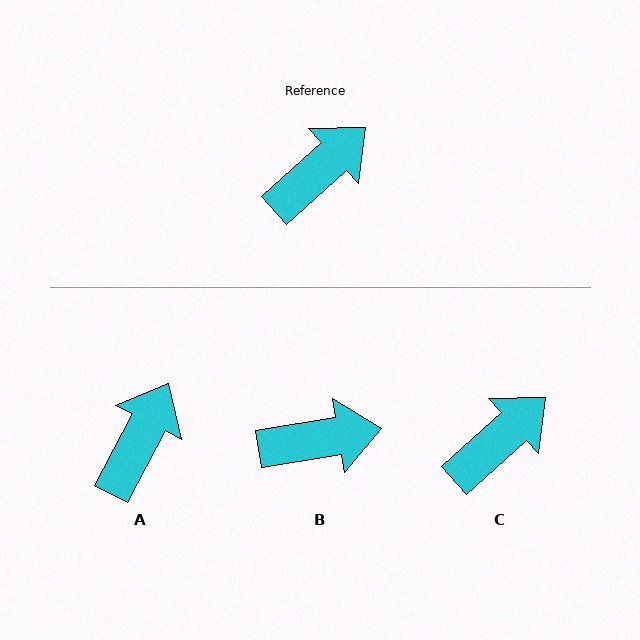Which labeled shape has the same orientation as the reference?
C.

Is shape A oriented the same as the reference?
No, it is off by about 20 degrees.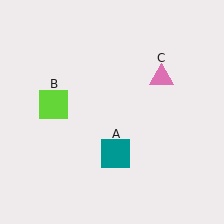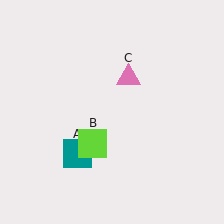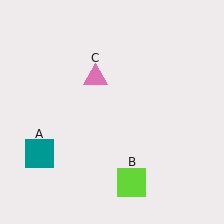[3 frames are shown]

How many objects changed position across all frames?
3 objects changed position: teal square (object A), lime square (object B), pink triangle (object C).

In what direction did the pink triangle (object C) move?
The pink triangle (object C) moved left.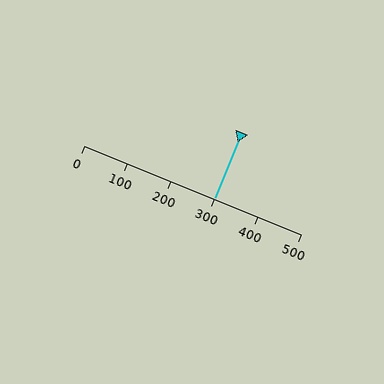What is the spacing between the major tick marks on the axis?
The major ticks are spaced 100 apart.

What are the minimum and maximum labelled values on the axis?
The axis runs from 0 to 500.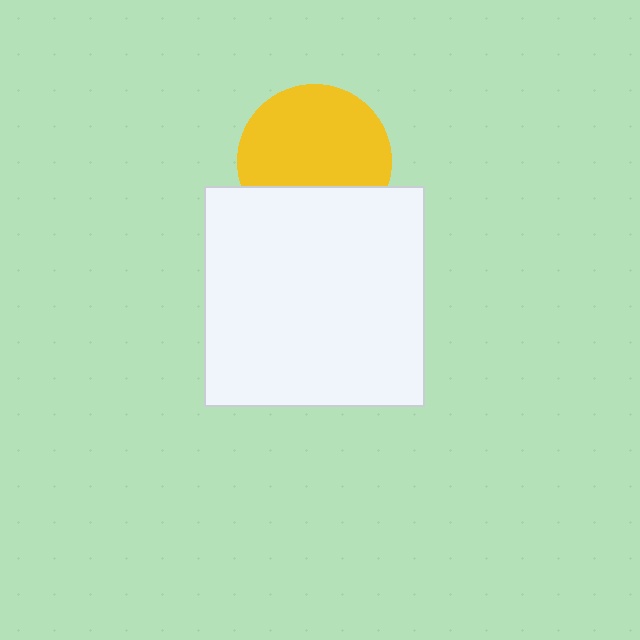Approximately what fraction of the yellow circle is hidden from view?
Roughly 31% of the yellow circle is hidden behind the white square.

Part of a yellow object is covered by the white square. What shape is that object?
It is a circle.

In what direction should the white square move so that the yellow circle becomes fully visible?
The white square should move down. That is the shortest direction to clear the overlap and leave the yellow circle fully visible.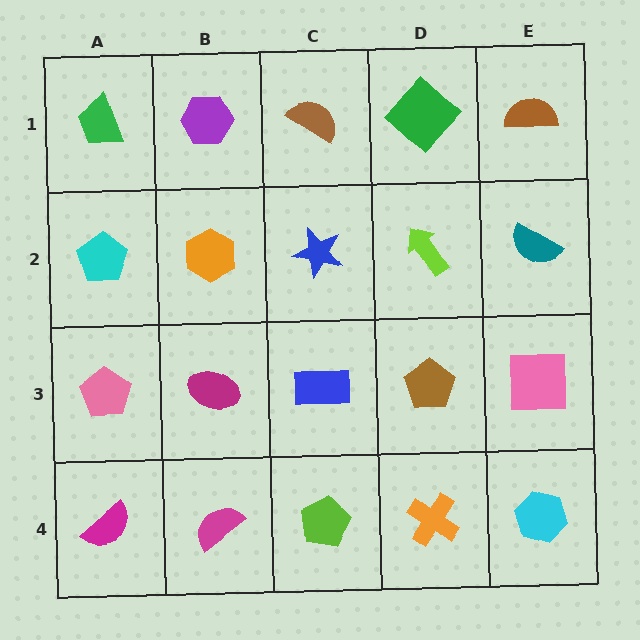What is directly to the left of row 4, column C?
A magenta semicircle.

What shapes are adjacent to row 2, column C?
A brown semicircle (row 1, column C), a blue rectangle (row 3, column C), an orange hexagon (row 2, column B), a lime arrow (row 2, column D).